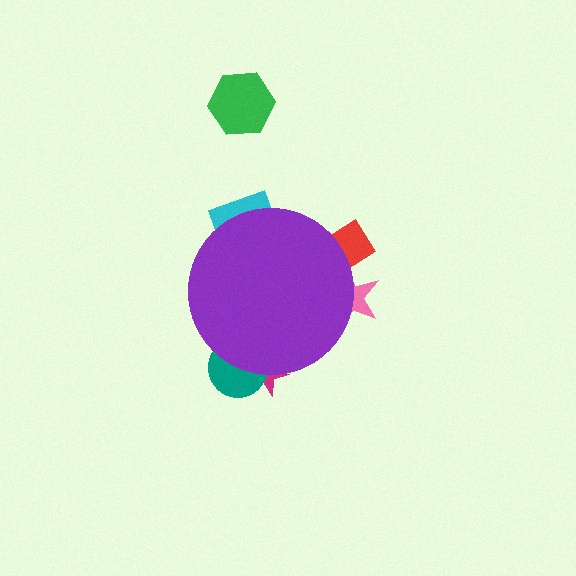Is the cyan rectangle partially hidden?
Yes, the cyan rectangle is partially hidden behind the purple circle.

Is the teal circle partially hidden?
Yes, the teal circle is partially hidden behind the purple circle.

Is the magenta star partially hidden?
Yes, the magenta star is partially hidden behind the purple circle.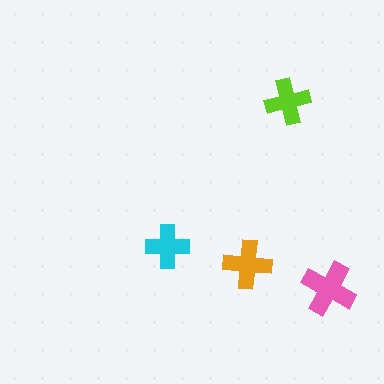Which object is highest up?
The lime cross is topmost.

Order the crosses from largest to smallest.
the pink one, the orange one, the lime one, the cyan one.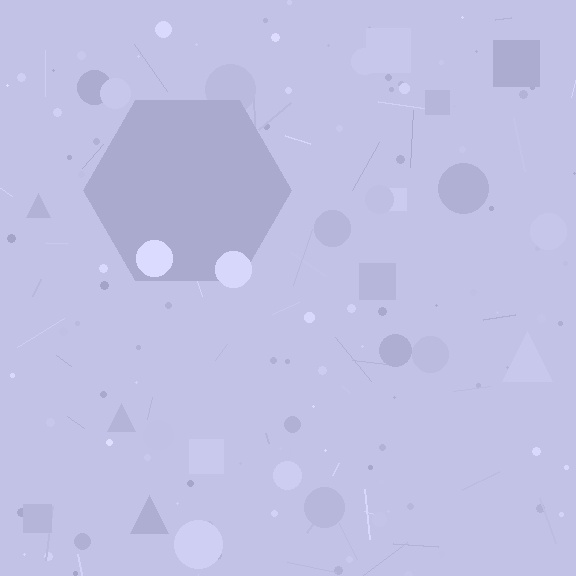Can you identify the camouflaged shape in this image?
The camouflaged shape is a hexagon.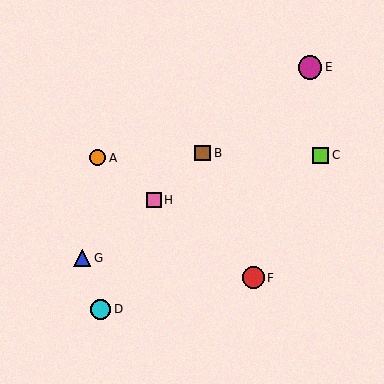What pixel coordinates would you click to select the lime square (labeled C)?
Click at (321, 155) to select the lime square C.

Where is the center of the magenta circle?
The center of the magenta circle is at (310, 67).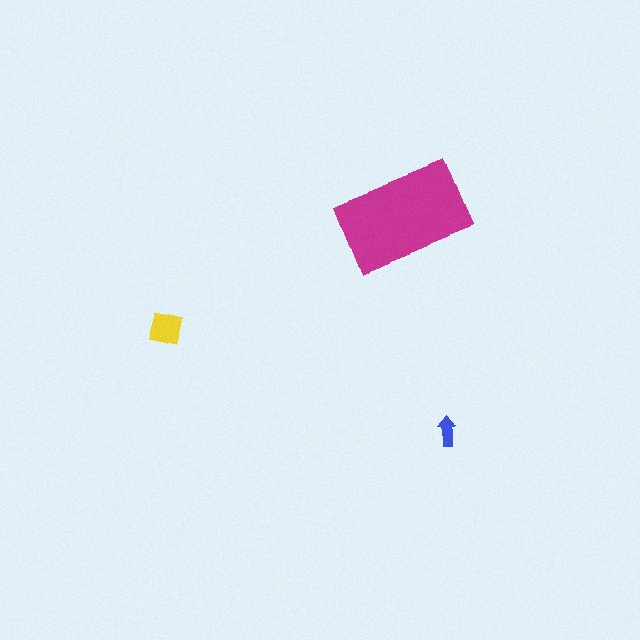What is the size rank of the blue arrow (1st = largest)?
3rd.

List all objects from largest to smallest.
The magenta rectangle, the yellow square, the blue arrow.